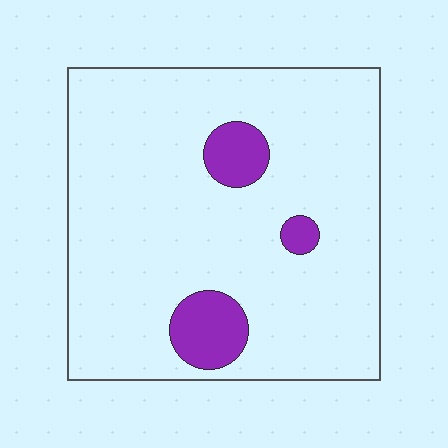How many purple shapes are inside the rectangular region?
3.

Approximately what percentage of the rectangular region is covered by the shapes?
Approximately 10%.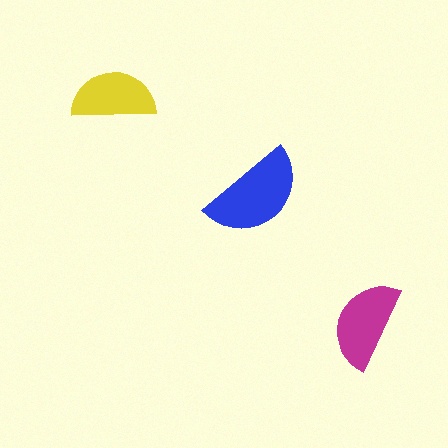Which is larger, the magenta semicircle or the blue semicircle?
The blue one.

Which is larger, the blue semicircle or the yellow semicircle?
The blue one.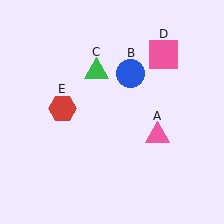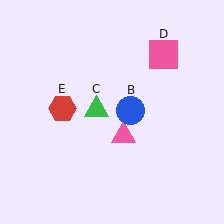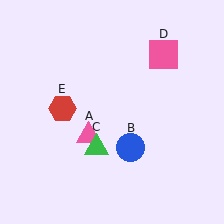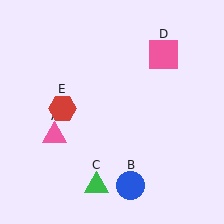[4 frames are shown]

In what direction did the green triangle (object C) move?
The green triangle (object C) moved down.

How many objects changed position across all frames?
3 objects changed position: pink triangle (object A), blue circle (object B), green triangle (object C).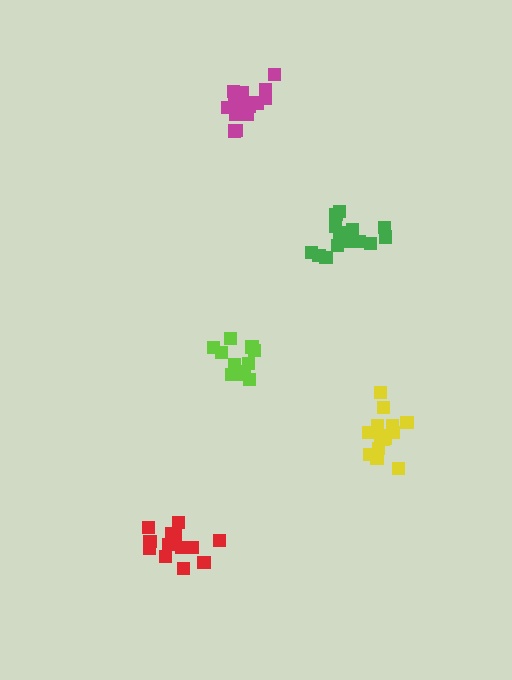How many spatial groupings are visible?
There are 5 spatial groupings.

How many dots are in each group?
Group 1: 12 dots, Group 2: 17 dots, Group 3: 14 dots, Group 4: 15 dots, Group 5: 13 dots (71 total).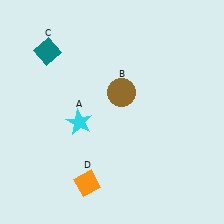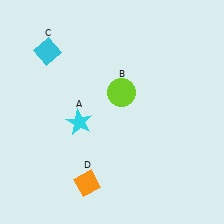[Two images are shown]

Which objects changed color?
B changed from brown to lime. C changed from teal to cyan.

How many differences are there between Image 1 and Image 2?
There are 2 differences between the two images.